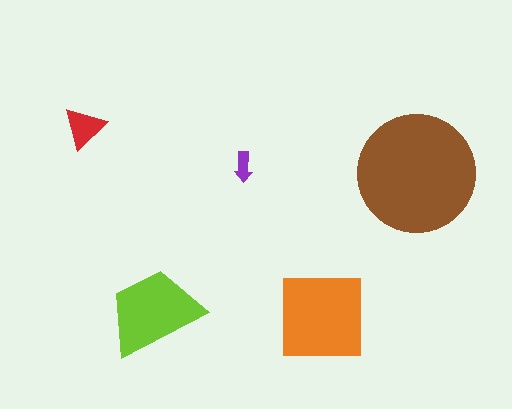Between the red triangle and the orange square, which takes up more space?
The orange square.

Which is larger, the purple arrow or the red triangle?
The red triangle.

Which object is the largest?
The brown circle.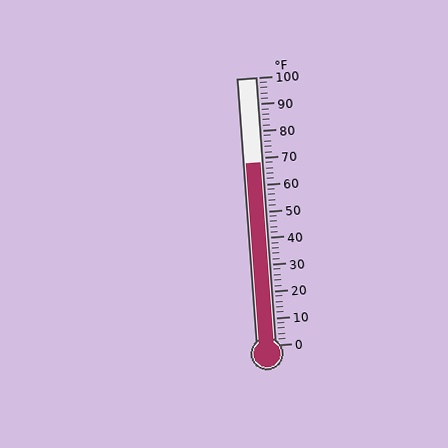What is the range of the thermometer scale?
The thermometer scale ranges from 0°F to 100°F.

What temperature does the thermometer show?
The thermometer shows approximately 68°F.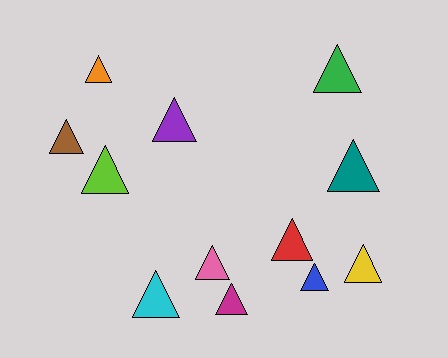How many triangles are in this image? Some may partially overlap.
There are 12 triangles.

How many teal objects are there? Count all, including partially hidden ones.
There is 1 teal object.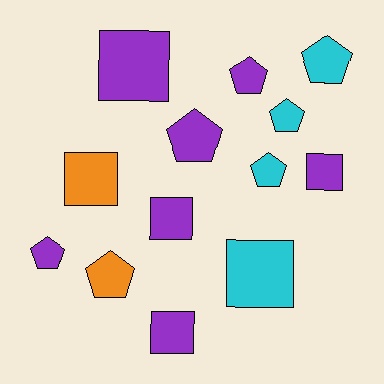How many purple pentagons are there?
There are 3 purple pentagons.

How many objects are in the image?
There are 13 objects.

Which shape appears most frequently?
Pentagon, with 7 objects.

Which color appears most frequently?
Purple, with 7 objects.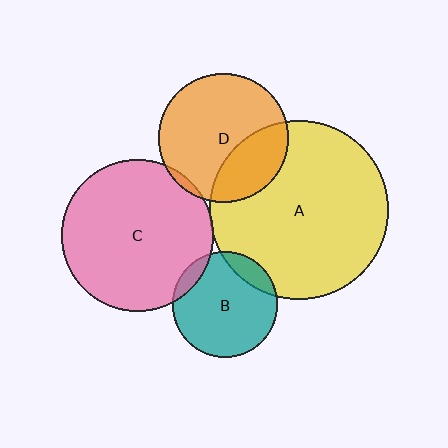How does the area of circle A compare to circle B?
Approximately 2.9 times.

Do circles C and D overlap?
Yes.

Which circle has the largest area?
Circle A (yellow).